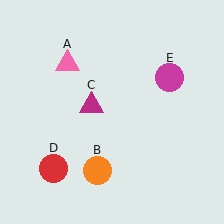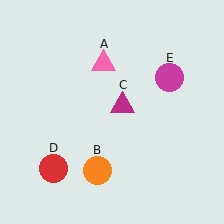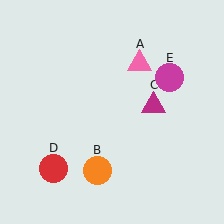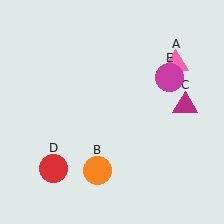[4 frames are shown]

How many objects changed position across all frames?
2 objects changed position: pink triangle (object A), magenta triangle (object C).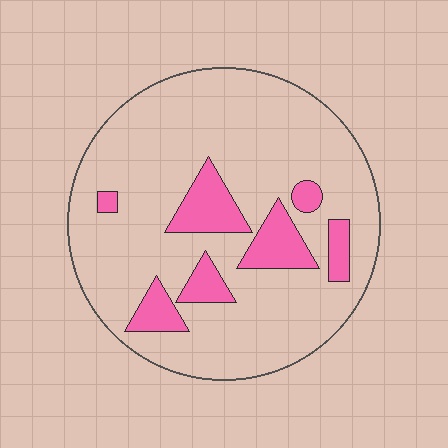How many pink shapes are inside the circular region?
7.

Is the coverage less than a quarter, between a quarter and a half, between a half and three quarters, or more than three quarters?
Less than a quarter.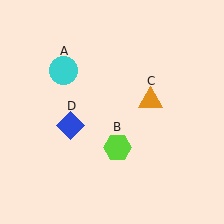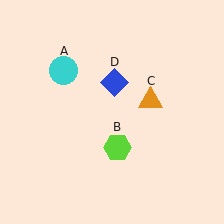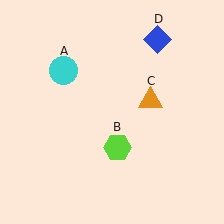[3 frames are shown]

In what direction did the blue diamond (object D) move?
The blue diamond (object D) moved up and to the right.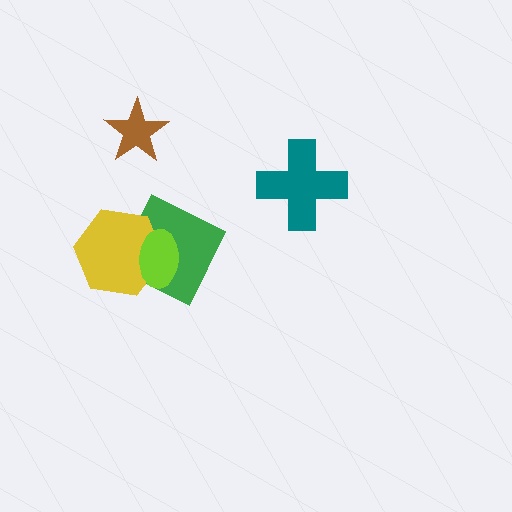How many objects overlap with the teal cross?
0 objects overlap with the teal cross.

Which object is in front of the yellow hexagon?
The lime ellipse is in front of the yellow hexagon.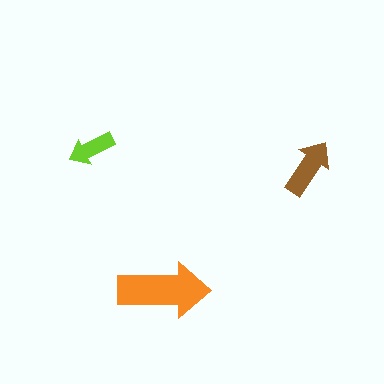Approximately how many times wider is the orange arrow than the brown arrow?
About 1.5 times wider.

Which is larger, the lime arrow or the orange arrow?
The orange one.